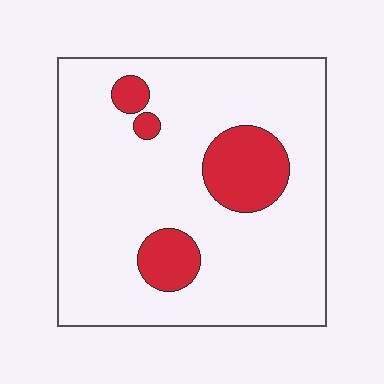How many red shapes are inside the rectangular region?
4.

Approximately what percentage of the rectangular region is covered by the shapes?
Approximately 15%.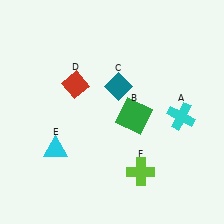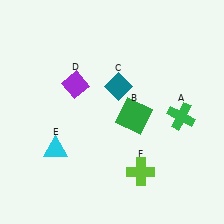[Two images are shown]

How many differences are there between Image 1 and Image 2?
There are 2 differences between the two images.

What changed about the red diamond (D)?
In Image 1, D is red. In Image 2, it changed to purple.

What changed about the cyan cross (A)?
In Image 1, A is cyan. In Image 2, it changed to green.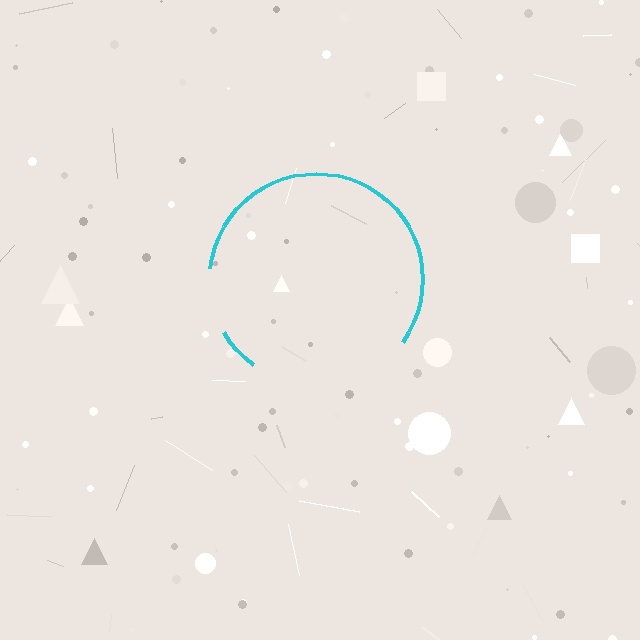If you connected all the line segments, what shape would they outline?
They would outline a circle.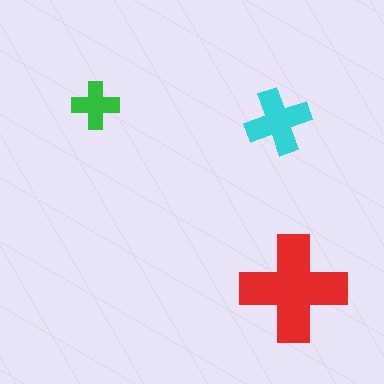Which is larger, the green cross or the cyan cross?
The cyan one.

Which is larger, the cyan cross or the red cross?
The red one.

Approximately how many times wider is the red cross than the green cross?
About 2.5 times wider.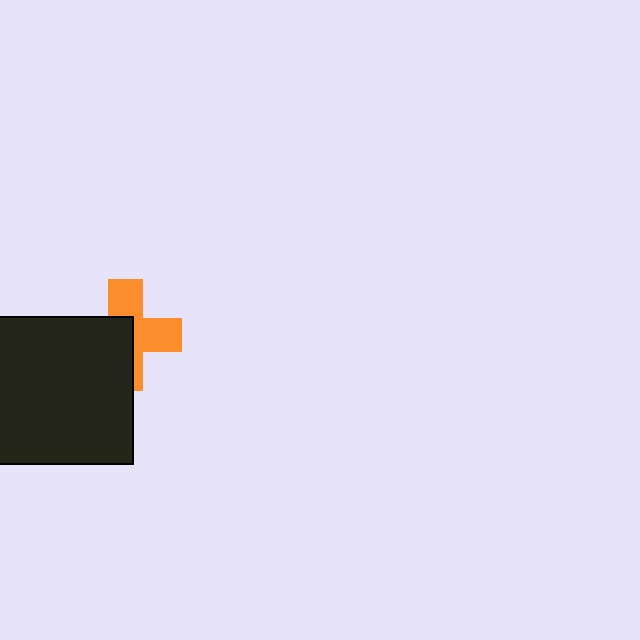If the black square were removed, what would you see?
You would see the complete orange cross.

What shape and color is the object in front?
The object in front is a black square.